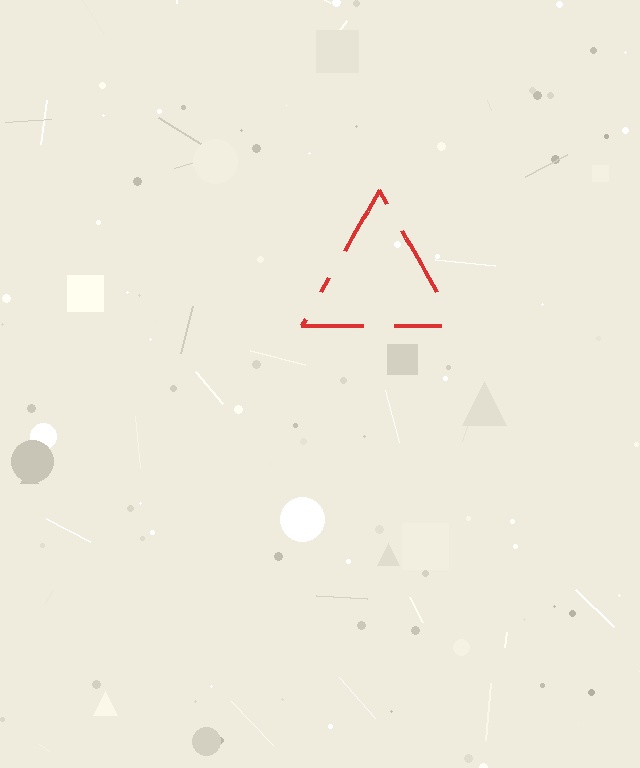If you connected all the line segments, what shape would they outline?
They would outline a triangle.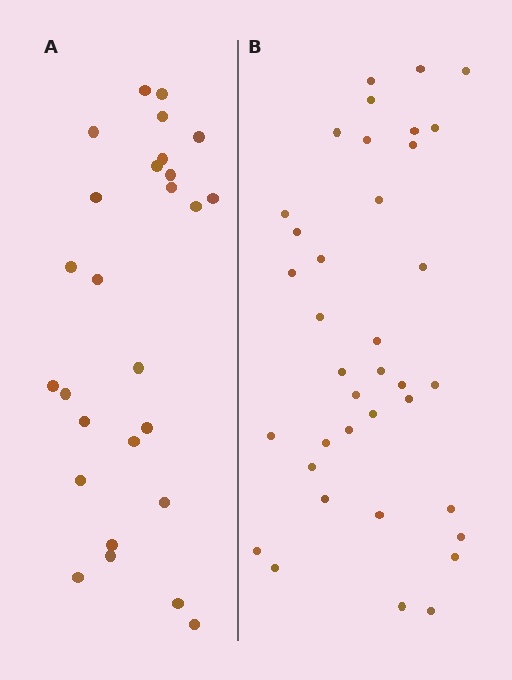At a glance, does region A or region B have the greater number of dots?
Region B (the right region) has more dots.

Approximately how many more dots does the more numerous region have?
Region B has roughly 10 or so more dots than region A.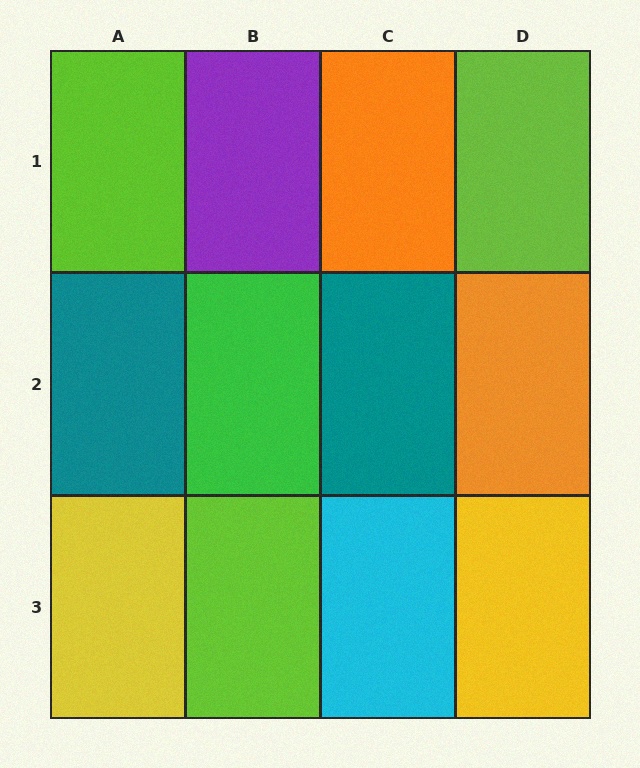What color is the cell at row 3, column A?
Yellow.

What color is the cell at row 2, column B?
Green.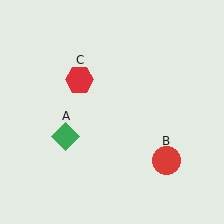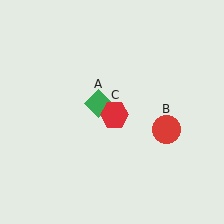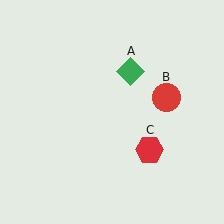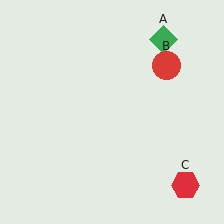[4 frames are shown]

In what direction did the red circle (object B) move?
The red circle (object B) moved up.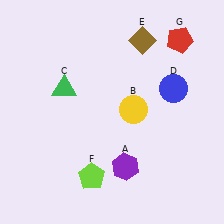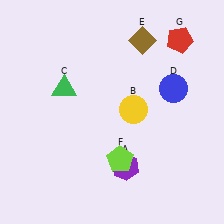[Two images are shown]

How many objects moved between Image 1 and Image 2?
1 object moved between the two images.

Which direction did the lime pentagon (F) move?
The lime pentagon (F) moved right.